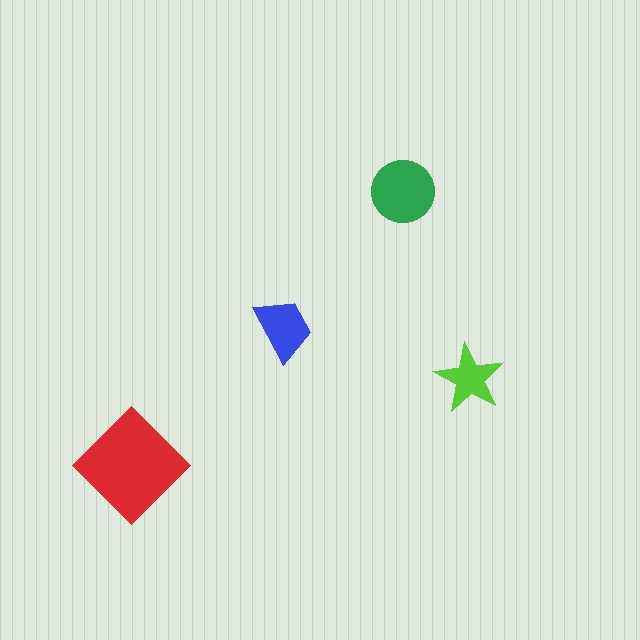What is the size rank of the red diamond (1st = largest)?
1st.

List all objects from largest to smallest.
The red diamond, the green circle, the blue trapezoid, the lime star.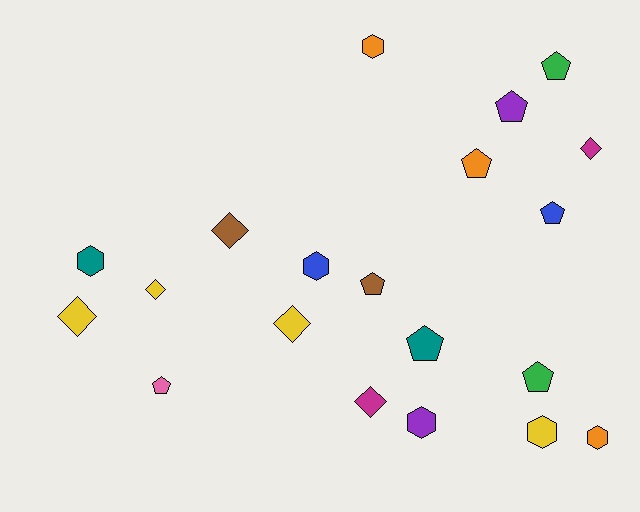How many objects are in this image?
There are 20 objects.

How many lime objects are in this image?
There are no lime objects.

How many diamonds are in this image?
There are 6 diamonds.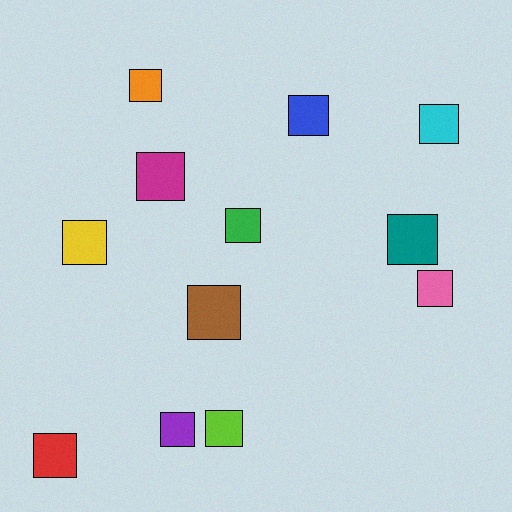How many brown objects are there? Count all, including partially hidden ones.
There is 1 brown object.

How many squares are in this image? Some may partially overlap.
There are 12 squares.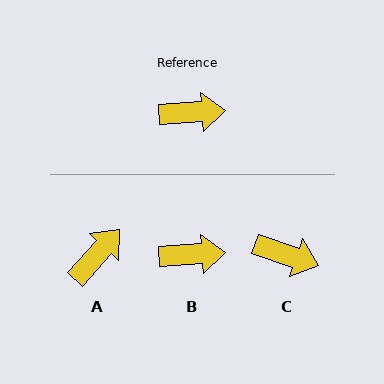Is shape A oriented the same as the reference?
No, it is off by about 45 degrees.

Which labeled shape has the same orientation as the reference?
B.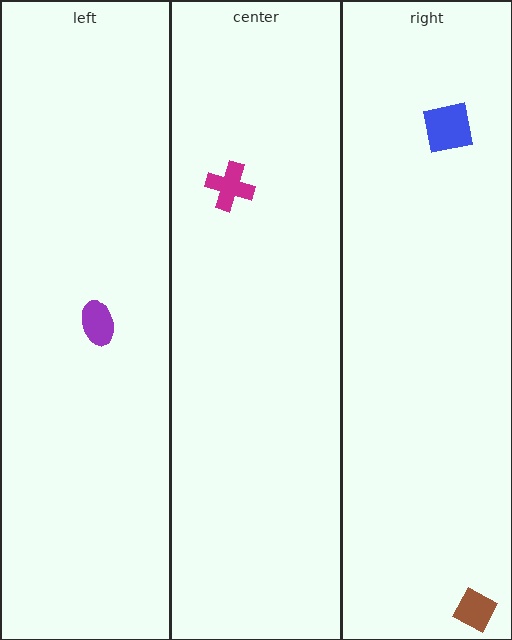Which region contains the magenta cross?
The center region.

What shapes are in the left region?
The purple ellipse.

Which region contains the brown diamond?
The right region.